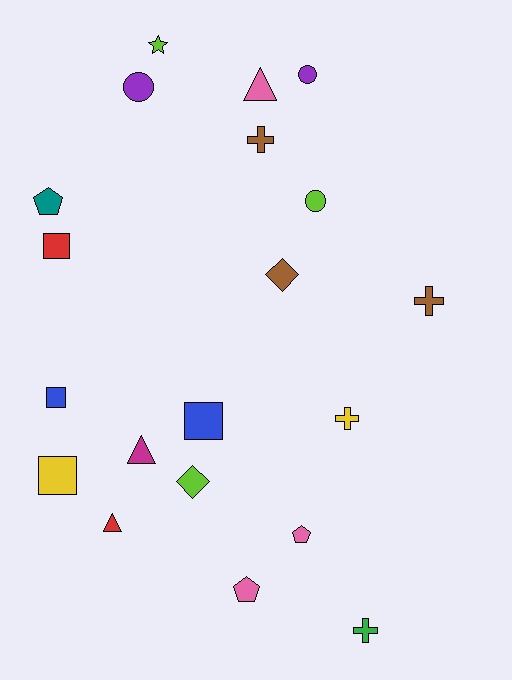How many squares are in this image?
There are 4 squares.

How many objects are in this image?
There are 20 objects.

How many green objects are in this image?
There is 1 green object.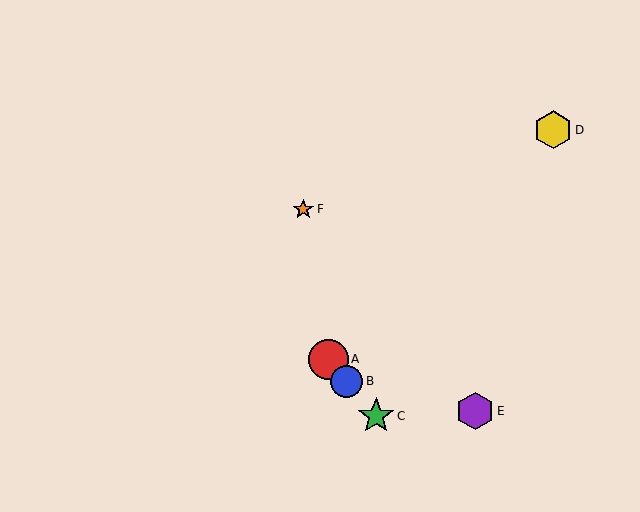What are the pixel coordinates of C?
Object C is at (376, 416).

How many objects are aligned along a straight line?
3 objects (A, B, C) are aligned along a straight line.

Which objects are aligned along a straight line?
Objects A, B, C are aligned along a straight line.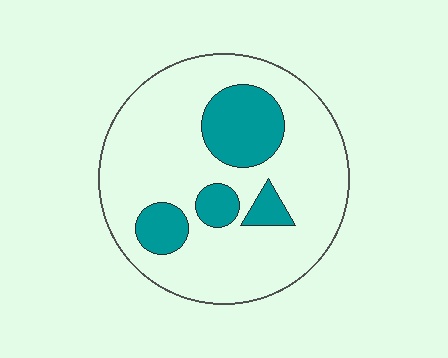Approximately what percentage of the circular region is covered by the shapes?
Approximately 20%.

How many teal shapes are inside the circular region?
4.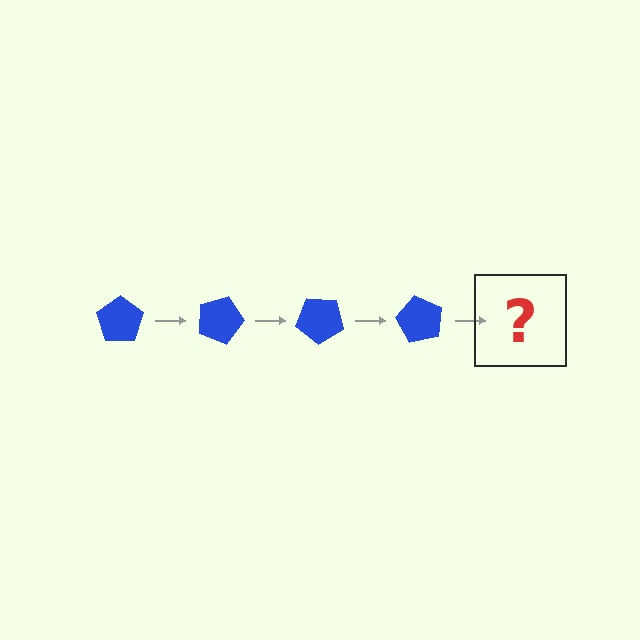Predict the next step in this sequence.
The next step is a blue pentagon rotated 80 degrees.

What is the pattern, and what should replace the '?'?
The pattern is that the pentagon rotates 20 degrees each step. The '?' should be a blue pentagon rotated 80 degrees.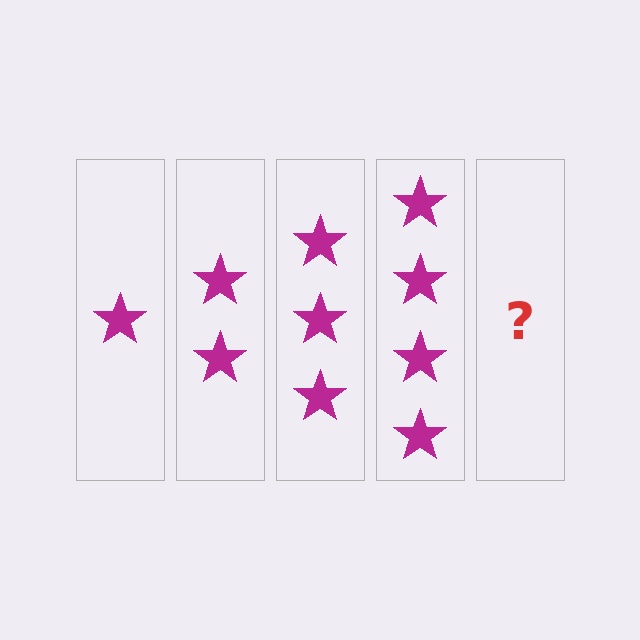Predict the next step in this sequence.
The next step is 5 stars.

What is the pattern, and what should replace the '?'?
The pattern is that each step adds one more star. The '?' should be 5 stars.